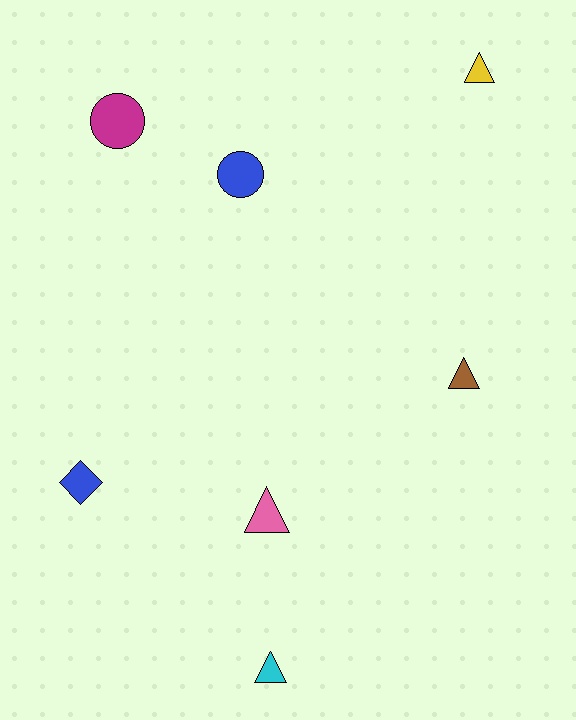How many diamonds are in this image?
There is 1 diamond.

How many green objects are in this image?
There are no green objects.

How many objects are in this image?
There are 7 objects.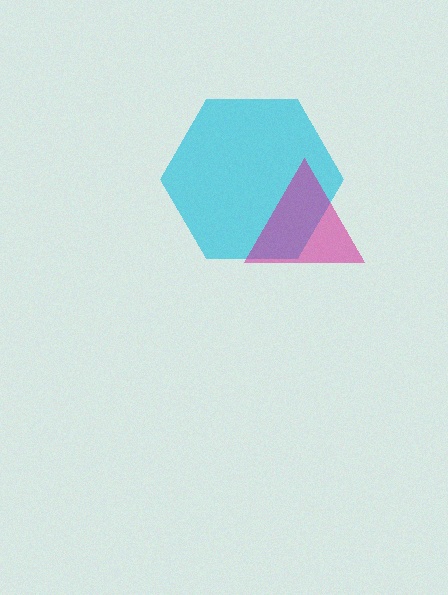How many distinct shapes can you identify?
There are 2 distinct shapes: a cyan hexagon, a magenta triangle.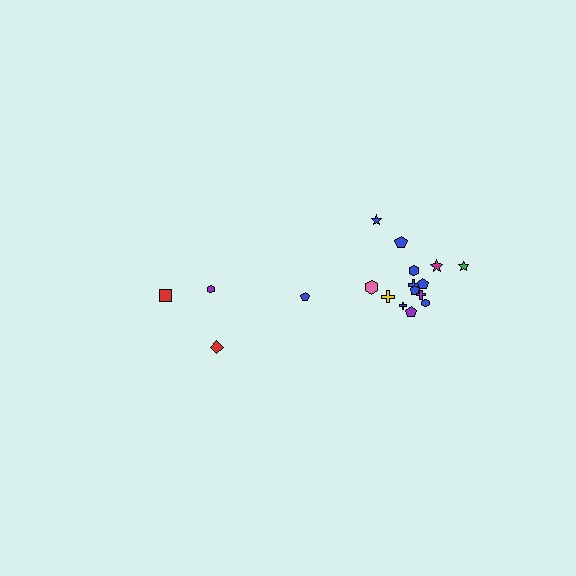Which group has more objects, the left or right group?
The right group.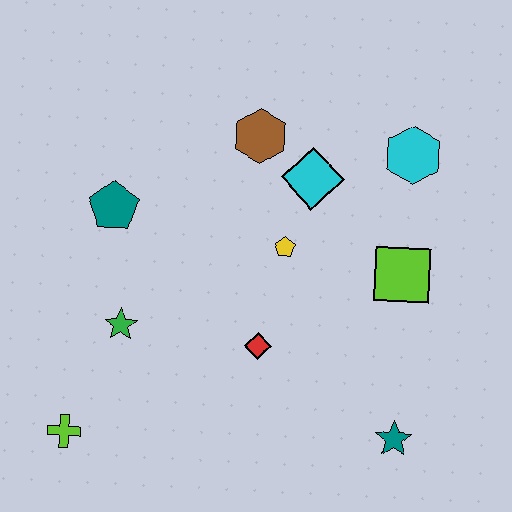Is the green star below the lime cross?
No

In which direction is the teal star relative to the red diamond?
The teal star is to the right of the red diamond.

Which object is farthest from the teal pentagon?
The teal star is farthest from the teal pentagon.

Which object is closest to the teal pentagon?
The green star is closest to the teal pentagon.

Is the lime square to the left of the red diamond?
No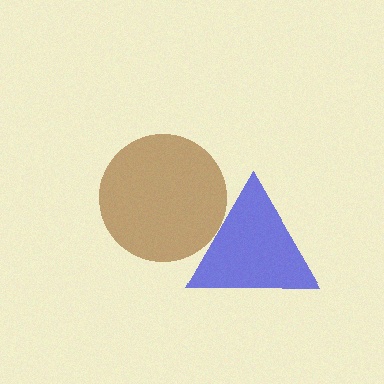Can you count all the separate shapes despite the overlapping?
Yes, there are 2 separate shapes.